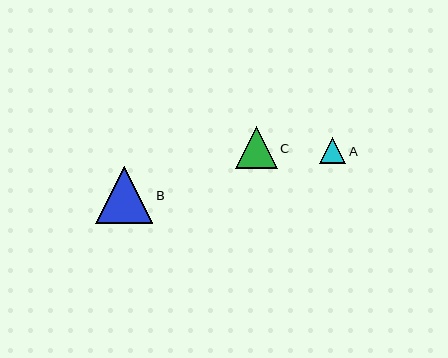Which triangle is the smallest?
Triangle A is the smallest with a size of approximately 26 pixels.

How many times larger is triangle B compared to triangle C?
Triangle B is approximately 1.4 times the size of triangle C.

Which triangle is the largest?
Triangle B is the largest with a size of approximately 57 pixels.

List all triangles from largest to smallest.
From largest to smallest: B, C, A.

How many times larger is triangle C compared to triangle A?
Triangle C is approximately 1.6 times the size of triangle A.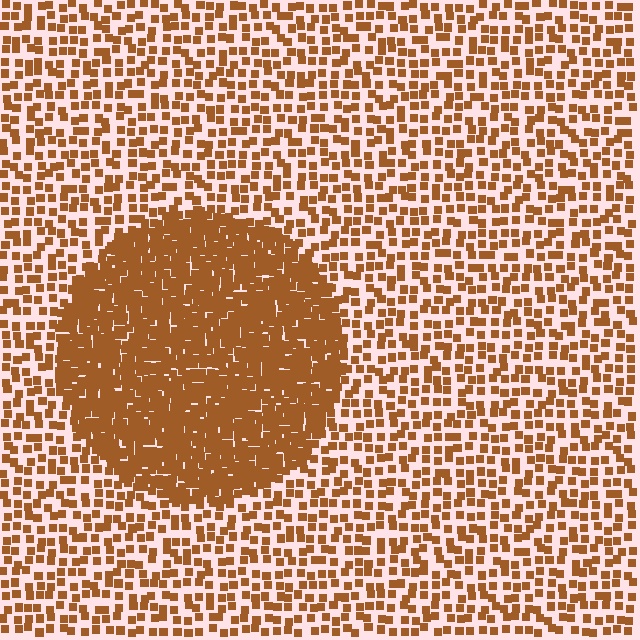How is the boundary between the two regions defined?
The boundary is defined by a change in element density (approximately 2.6x ratio). All elements are the same color, size, and shape.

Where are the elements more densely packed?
The elements are more densely packed inside the circle boundary.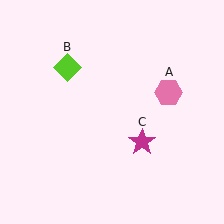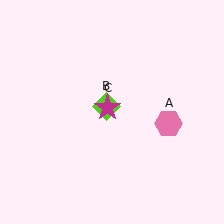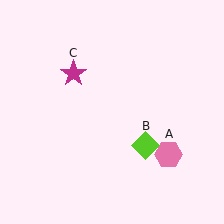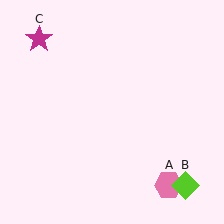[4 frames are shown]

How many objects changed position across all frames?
3 objects changed position: pink hexagon (object A), lime diamond (object B), magenta star (object C).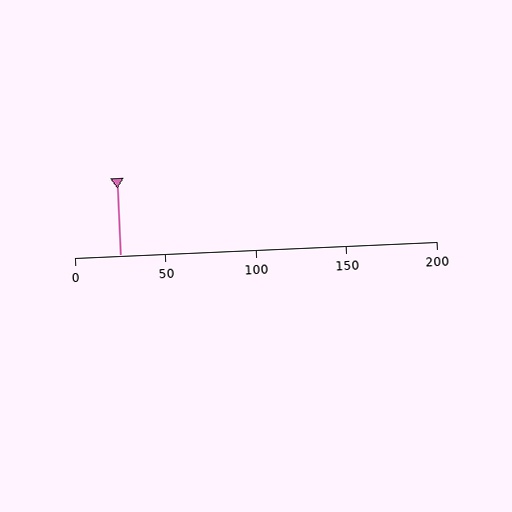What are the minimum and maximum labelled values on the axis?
The axis runs from 0 to 200.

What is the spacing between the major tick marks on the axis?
The major ticks are spaced 50 apart.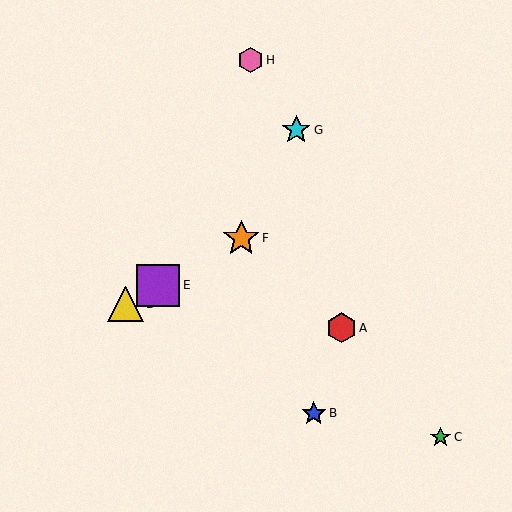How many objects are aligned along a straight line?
3 objects (D, E, F) are aligned along a straight line.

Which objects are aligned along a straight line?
Objects D, E, F are aligned along a straight line.